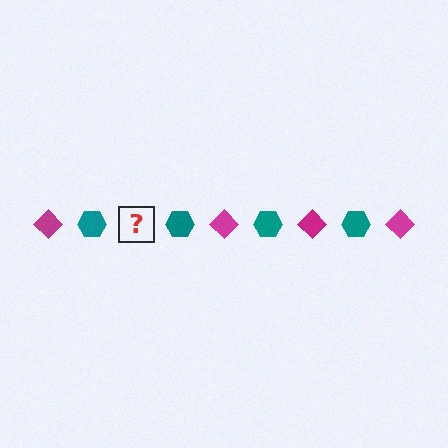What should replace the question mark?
The question mark should be replaced with a magenta diamond.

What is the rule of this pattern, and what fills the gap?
The rule is that the pattern alternates between magenta diamond and teal hexagon. The gap should be filled with a magenta diamond.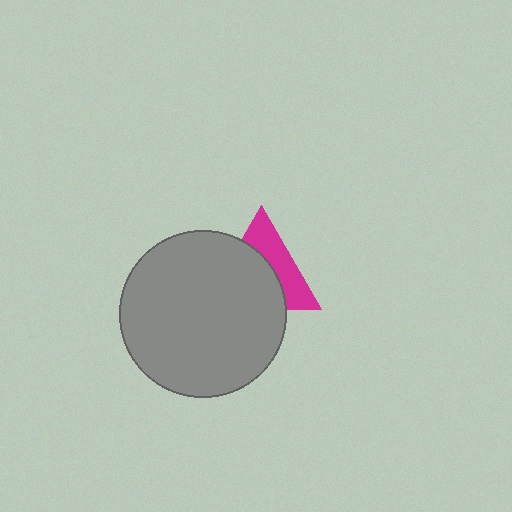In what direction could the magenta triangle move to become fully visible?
The magenta triangle could move toward the upper-right. That would shift it out from behind the gray circle entirely.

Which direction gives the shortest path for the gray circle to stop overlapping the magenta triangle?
Moving toward the lower-left gives the shortest separation.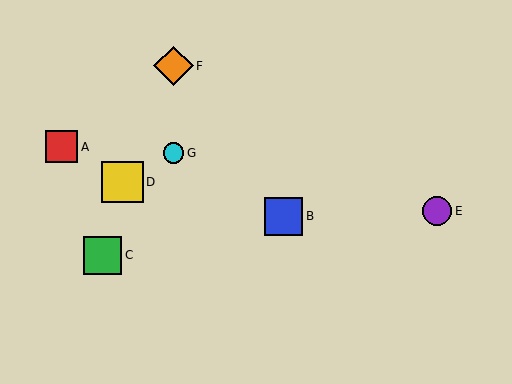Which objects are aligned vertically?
Objects F, G are aligned vertically.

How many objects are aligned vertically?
2 objects (F, G) are aligned vertically.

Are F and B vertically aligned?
No, F is at x≈173 and B is at x≈284.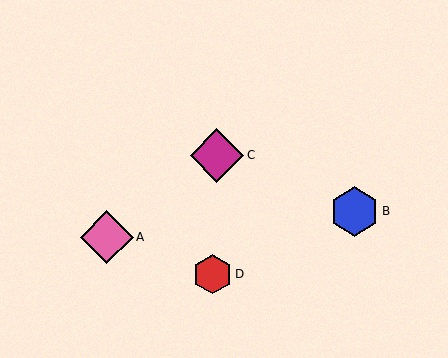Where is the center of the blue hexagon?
The center of the blue hexagon is at (355, 211).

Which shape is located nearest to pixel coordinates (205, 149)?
The magenta diamond (labeled C) at (217, 155) is nearest to that location.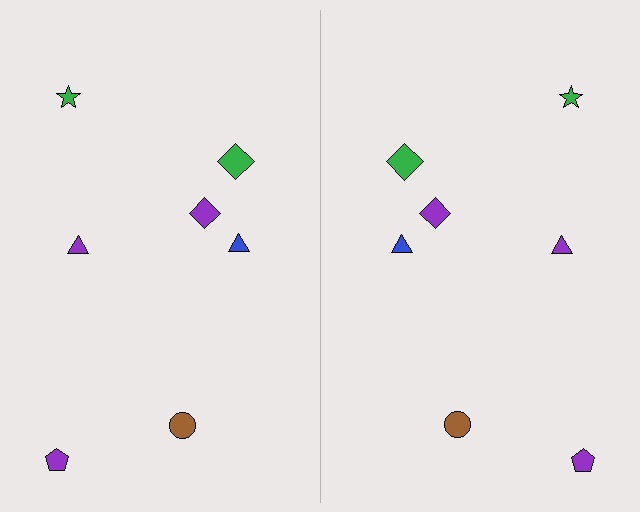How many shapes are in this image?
There are 14 shapes in this image.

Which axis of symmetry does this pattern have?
The pattern has a vertical axis of symmetry running through the center of the image.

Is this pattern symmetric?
Yes, this pattern has bilateral (reflection) symmetry.